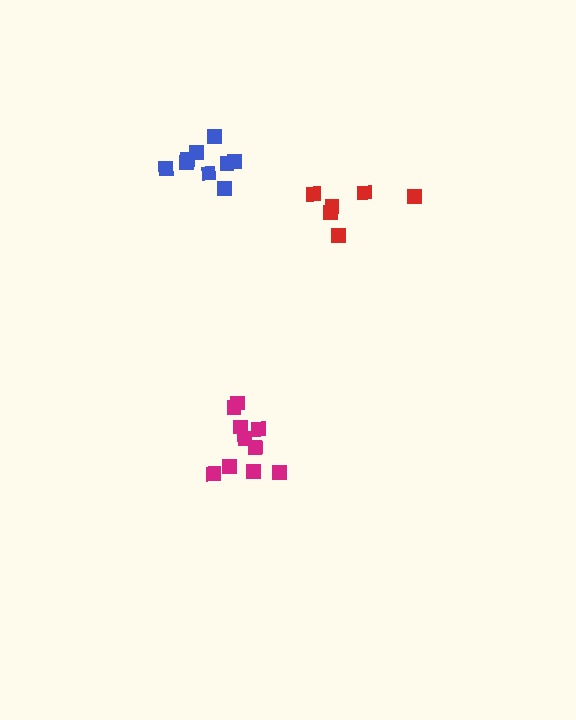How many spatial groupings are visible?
There are 3 spatial groupings.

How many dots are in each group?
Group 1: 11 dots, Group 2: 6 dots, Group 3: 9 dots (26 total).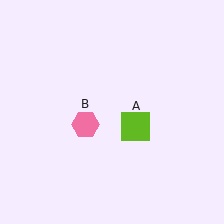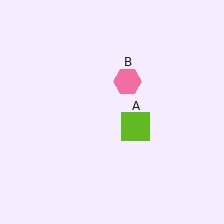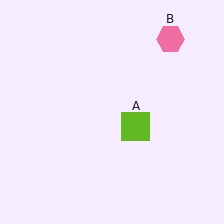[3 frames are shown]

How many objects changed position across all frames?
1 object changed position: pink hexagon (object B).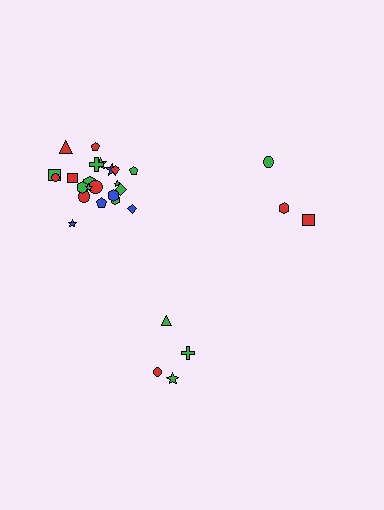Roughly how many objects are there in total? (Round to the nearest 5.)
Roughly 30 objects in total.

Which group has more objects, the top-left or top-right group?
The top-left group.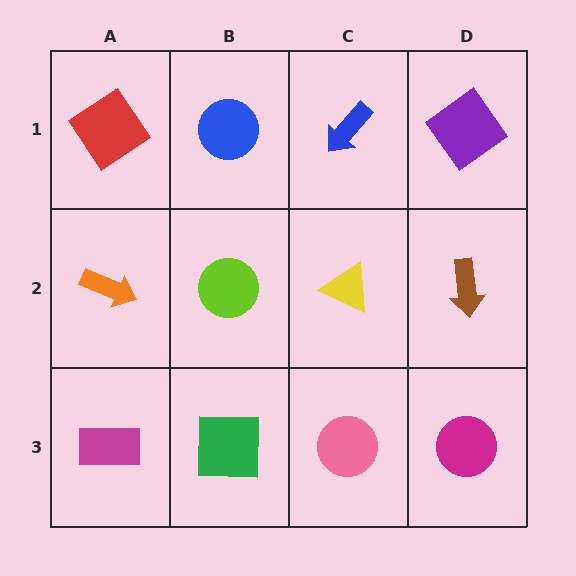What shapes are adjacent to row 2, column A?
A red diamond (row 1, column A), a magenta rectangle (row 3, column A), a lime circle (row 2, column B).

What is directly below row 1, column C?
A yellow triangle.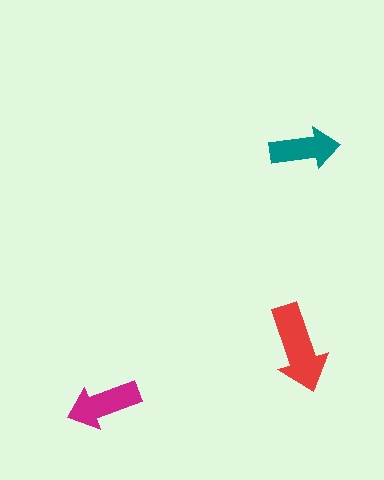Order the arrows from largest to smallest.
the red one, the magenta one, the teal one.